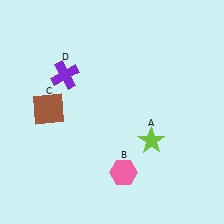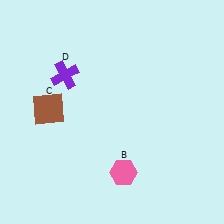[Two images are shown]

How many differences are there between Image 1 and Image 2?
There is 1 difference between the two images.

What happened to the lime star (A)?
The lime star (A) was removed in Image 2. It was in the bottom-right area of Image 1.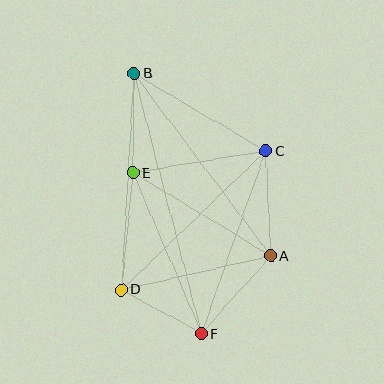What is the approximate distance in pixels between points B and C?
The distance between B and C is approximately 153 pixels.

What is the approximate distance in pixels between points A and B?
The distance between A and B is approximately 228 pixels.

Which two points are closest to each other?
Points D and F are closest to each other.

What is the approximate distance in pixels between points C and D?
The distance between C and D is approximately 200 pixels.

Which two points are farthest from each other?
Points B and F are farthest from each other.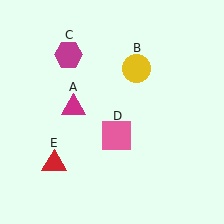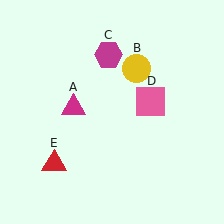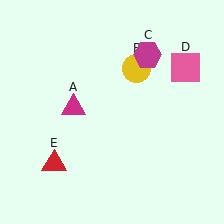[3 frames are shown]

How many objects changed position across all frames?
2 objects changed position: magenta hexagon (object C), pink square (object D).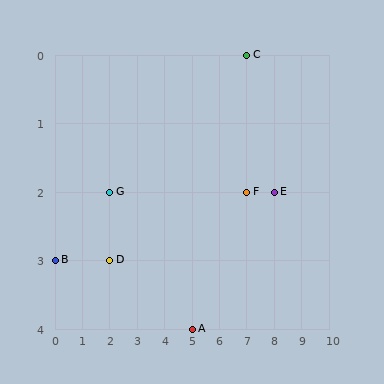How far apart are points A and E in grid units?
Points A and E are 3 columns and 2 rows apart (about 3.6 grid units diagonally).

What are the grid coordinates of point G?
Point G is at grid coordinates (2, 2).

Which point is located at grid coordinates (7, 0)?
Point C is at (7, 0).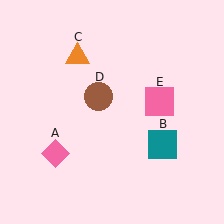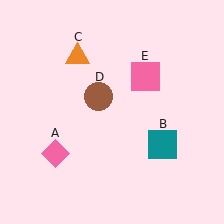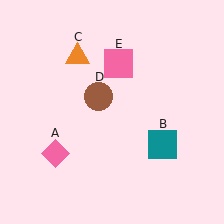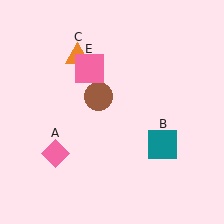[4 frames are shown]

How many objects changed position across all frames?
1 object changed position: pink square (object E).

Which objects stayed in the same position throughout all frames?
Pink diamond (object A) and teal square (object B) and orange triangle (object C) and brown circle (object D) remained stationary.